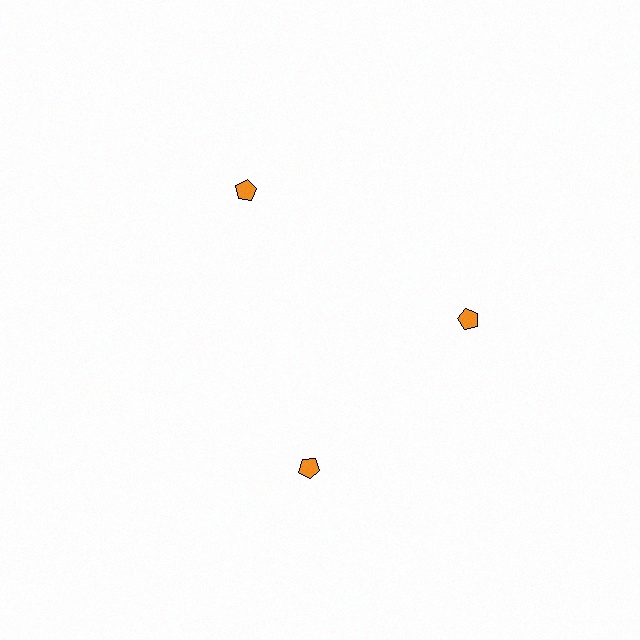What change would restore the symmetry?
The symmetry would be restored by rotating it back into even spacing with its neighbors so that all 3 pentagons sit at equal angles and equal distance from the center.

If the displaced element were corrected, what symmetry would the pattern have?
It would have 3-fold rotational symmetry — the pattern would map onto itself every 120 degrees.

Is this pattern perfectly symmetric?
No. The 3 orange pentagons are arranged in a ring, but one element near the 7 o'clock position is rotated out of alignment along the ring, breaking the 3-fold rotational symmetry.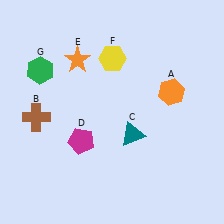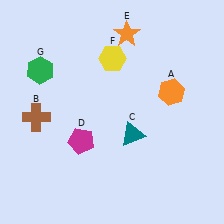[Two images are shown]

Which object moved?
The orange star (E) moved right.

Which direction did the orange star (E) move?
The orange star (E) moved right.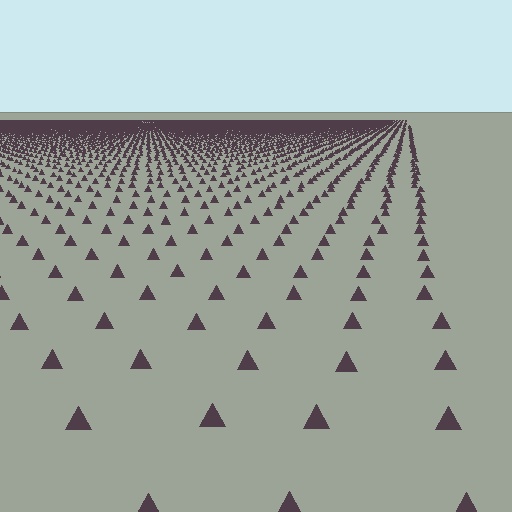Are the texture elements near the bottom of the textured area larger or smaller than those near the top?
Larger. Near the bottom, elements are closer to the viewer and appear at a bigger on-screen size.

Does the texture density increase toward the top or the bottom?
Density increases toward the top.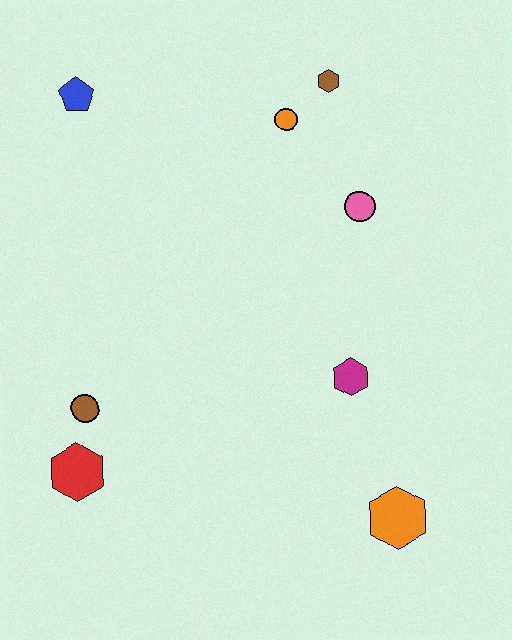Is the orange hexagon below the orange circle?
Yes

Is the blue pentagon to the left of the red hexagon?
No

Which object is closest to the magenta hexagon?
The orange hexagon is closest to the magenta hexagon.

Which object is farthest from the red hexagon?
The brown hexagon is farthest from the red hexagon.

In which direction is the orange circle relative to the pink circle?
The orange circle is above the pink circle.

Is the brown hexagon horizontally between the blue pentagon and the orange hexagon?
Yes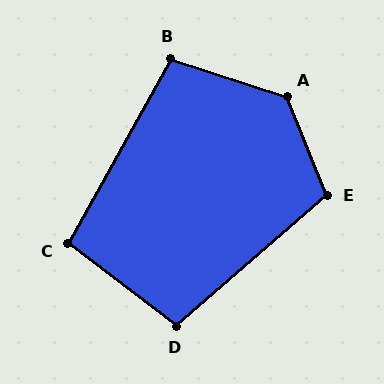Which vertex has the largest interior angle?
A, at approximately 130 degrees.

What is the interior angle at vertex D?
Approximately 102 degrees (obtuse).